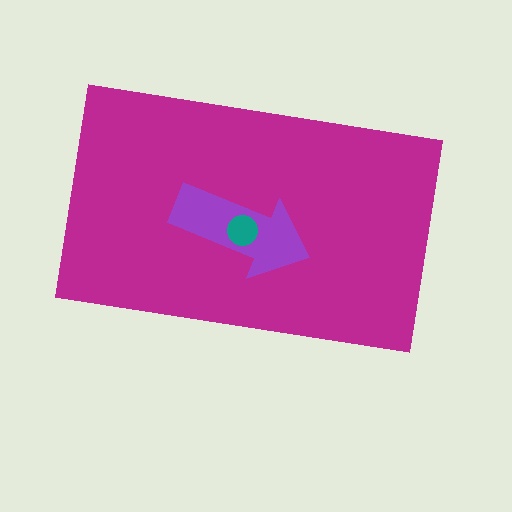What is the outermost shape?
The magenta rectangle.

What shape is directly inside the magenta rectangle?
The purple arrow.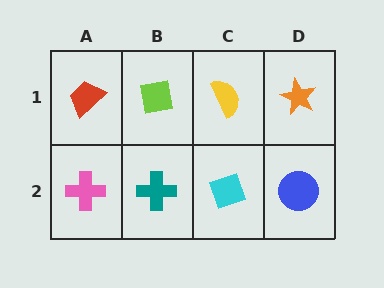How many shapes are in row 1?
4 shapes.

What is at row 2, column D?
A blue circle.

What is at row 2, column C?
A cyan diamond.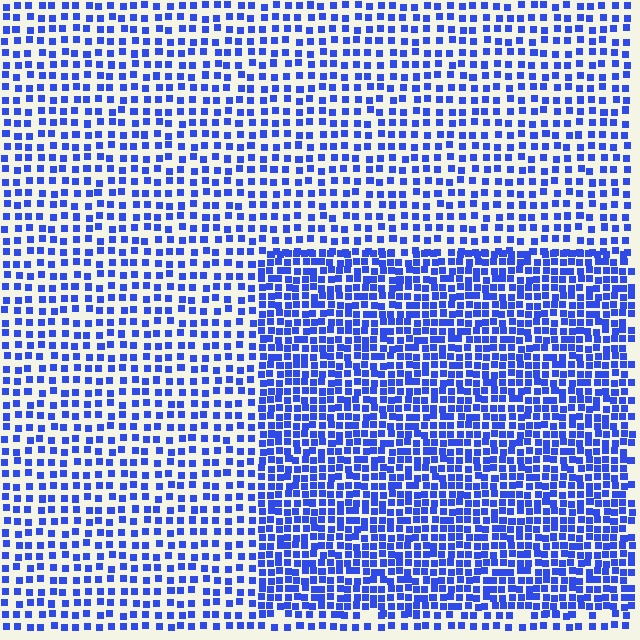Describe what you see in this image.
The image contains small blue elements arranged at two different densities. A rectangle-shaped region is visible where the elements are more densely packed than the surrounding area.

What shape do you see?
I see a rectangle.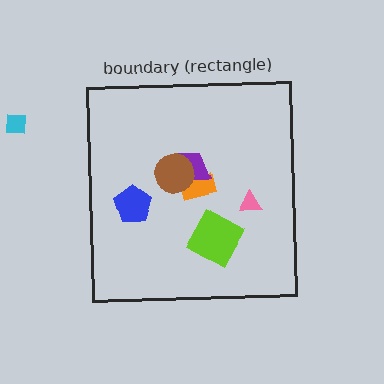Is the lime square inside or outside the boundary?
Inside.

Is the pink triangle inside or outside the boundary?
Inside.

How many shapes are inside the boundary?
6 inside, 1 outside.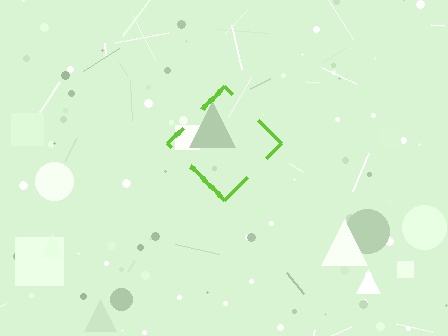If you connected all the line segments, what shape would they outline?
They would outline a diamond.